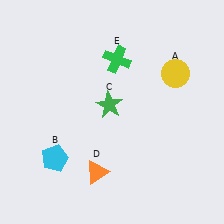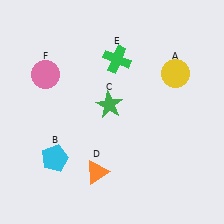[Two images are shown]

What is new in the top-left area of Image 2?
A pink circle (F) was added in the top-left area of Image 2.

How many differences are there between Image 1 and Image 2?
There is 1 difference between the two images.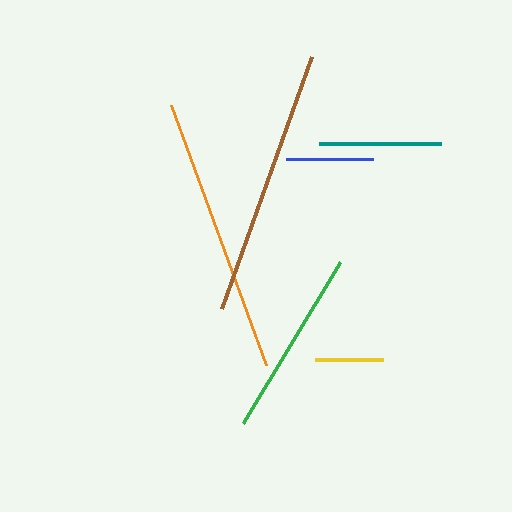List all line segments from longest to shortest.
From longest to shortest: orange, brown, green, teal, blue, yellow.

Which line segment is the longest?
The orange line is the longest at approximately 277 pixels.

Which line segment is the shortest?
The yellow line is the shortest at approximately 68 pixels.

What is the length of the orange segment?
The orange segment is approximately 277 pixels long.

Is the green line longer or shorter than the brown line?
The brown line is longer than the green line.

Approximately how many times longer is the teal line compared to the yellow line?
The teal line is approximately 1.8 times the length of the yellow line.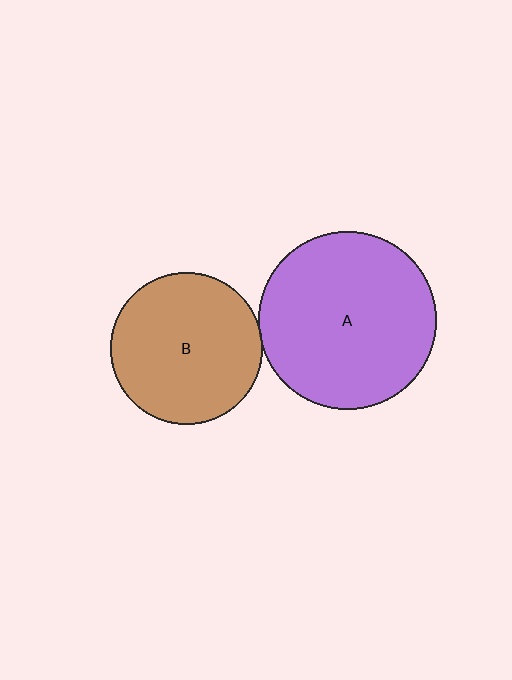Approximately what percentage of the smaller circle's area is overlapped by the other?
Approximately 5%.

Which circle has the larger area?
Circle A (purple).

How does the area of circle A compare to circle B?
Approximately 1.4 times.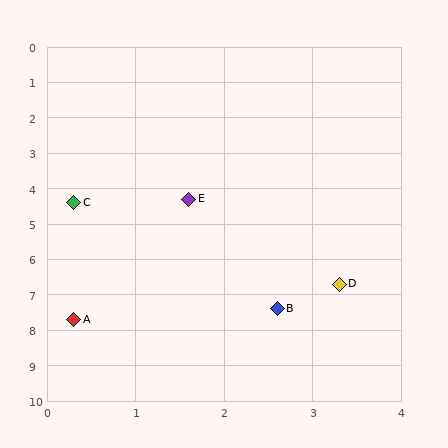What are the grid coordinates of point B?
Point B is at approximately (2.6, 7.4).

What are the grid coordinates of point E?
Point E is at approximately (1.6, 4.3).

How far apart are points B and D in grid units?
Points B and D are about 1.0 grid units apart.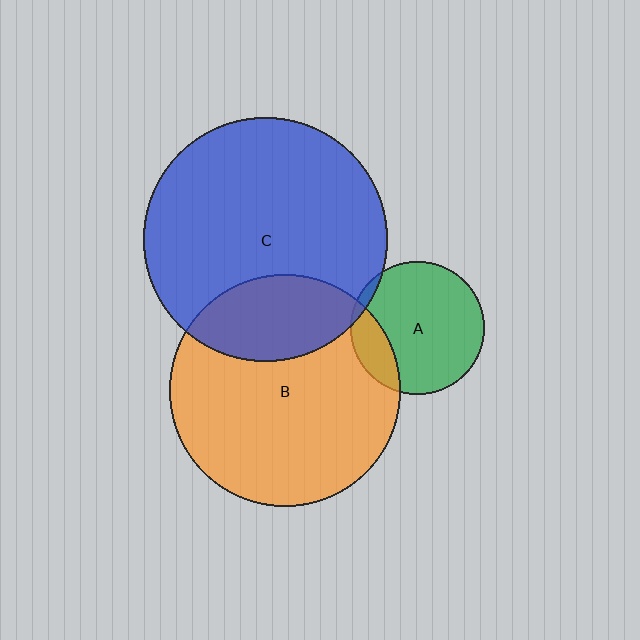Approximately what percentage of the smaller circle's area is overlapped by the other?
Approximately 5%.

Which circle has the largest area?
Circle C (blue).